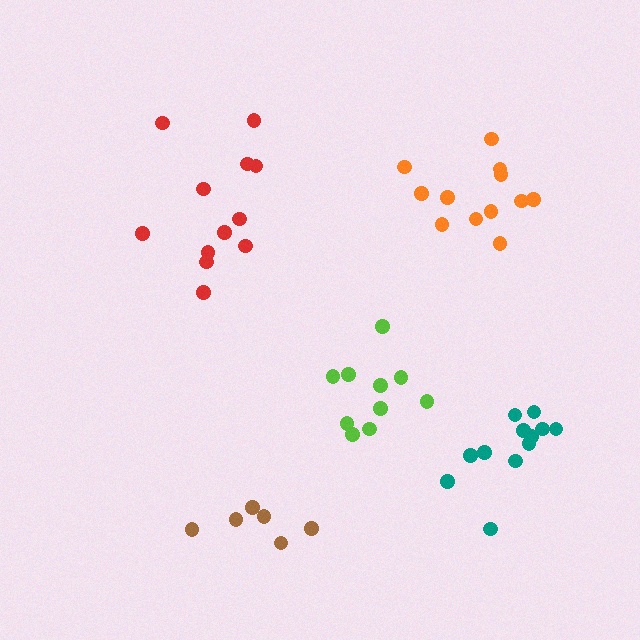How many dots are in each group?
Group 1: 12 dots, Group 2: 10 dots, Group 3: 12 dots, Group 4: 12 dots, Group 5: 6 dots (52 total).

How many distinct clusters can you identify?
There are 5 distinct clusters.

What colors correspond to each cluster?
The clusters are colored: red, lime, orange, teal, brown.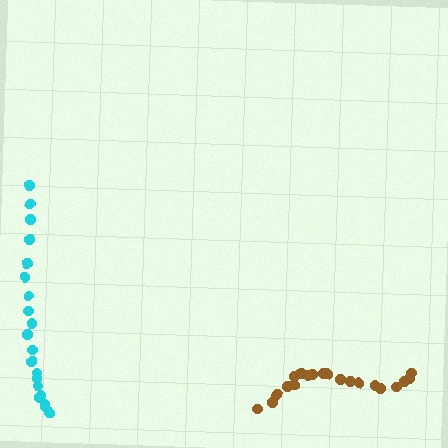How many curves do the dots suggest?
There are 2 distinct paths.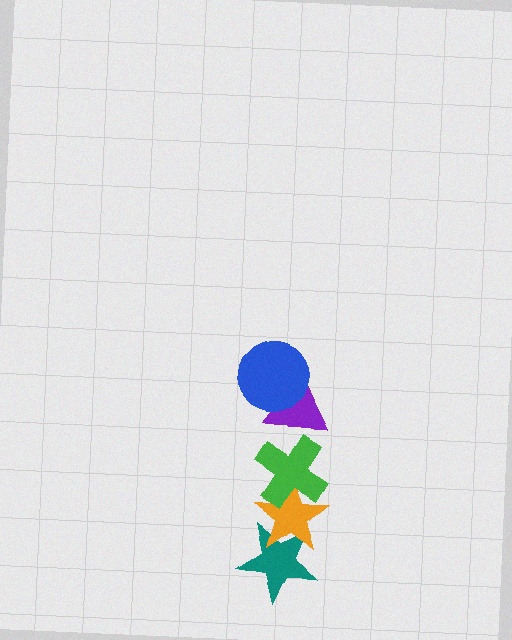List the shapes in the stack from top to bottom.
From top to bottom: the blue circle, the purple triangle, the green cross, the orange star, the teal star.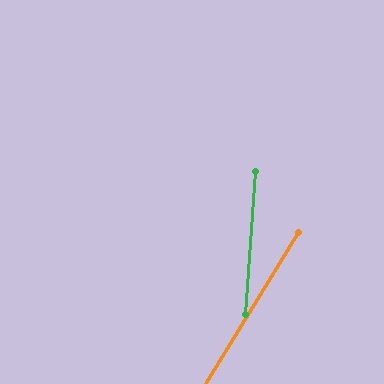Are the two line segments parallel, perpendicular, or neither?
Neither parallel nor perpendicular — they differ by about 27°.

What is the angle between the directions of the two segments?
Approximately 27 degrees.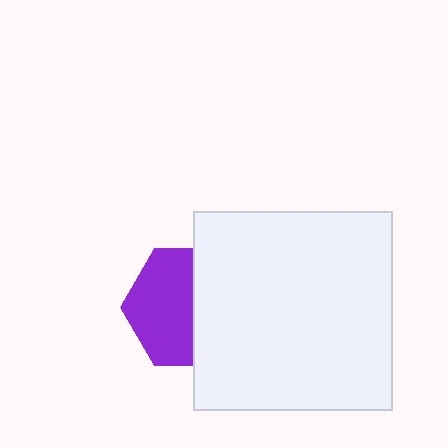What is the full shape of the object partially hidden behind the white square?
The partially hidden object is a purple hexagon.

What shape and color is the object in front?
The object in front is a white square.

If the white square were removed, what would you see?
You would see the complete purple hexagon.